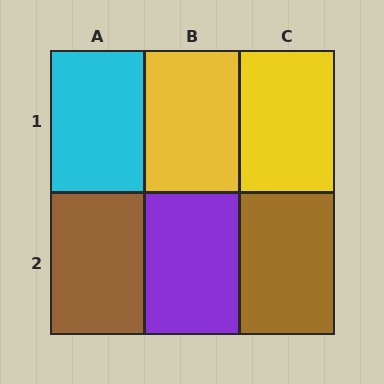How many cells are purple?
1 cell is purple.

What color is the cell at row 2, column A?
Brown.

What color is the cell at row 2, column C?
Brown.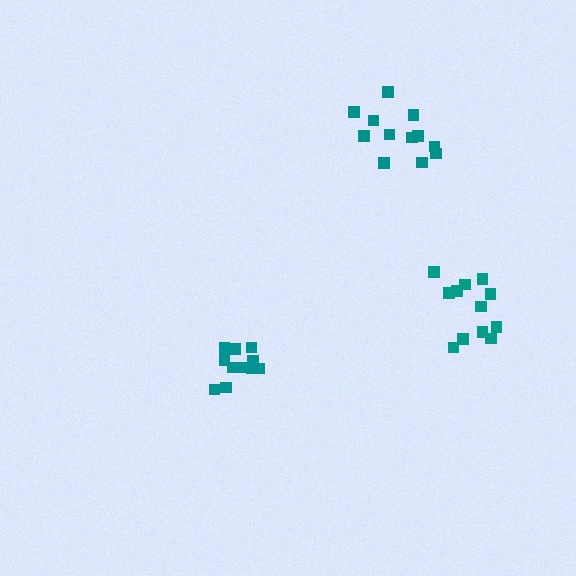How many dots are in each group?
Group 1: 12 dots, Group 2: 11 dots, Group 3: 13 dots (36 total).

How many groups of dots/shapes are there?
There are 3 groups.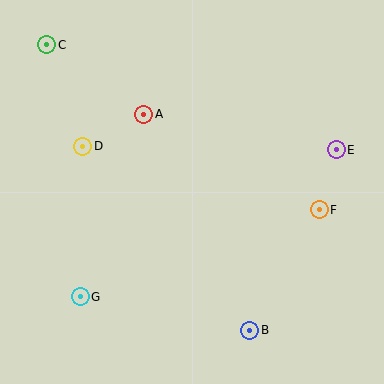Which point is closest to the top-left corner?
Point C is closest to the top-left corner.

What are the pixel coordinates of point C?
Point C is at (47, 45).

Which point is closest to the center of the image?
Point A at (144, 114) is closest to the center.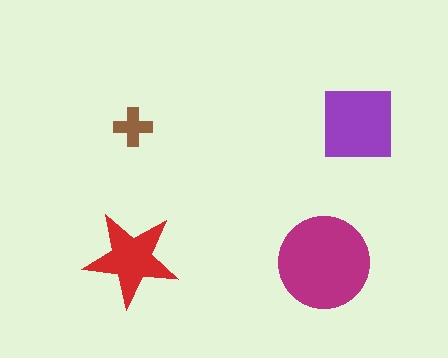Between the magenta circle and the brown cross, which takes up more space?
The magenta circle.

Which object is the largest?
The magenta circle.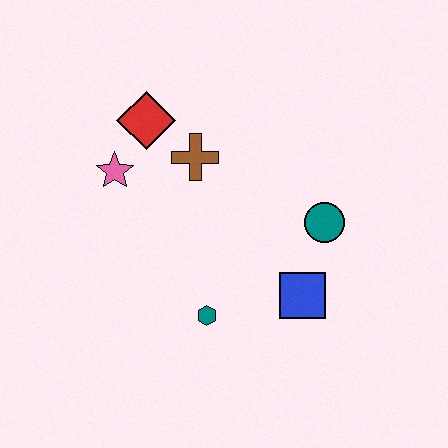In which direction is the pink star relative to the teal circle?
The pink star is to the left of the teal circle.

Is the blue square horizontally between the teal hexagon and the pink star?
No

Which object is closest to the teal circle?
The blue square is closest to the teal circle.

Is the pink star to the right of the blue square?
No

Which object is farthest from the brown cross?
The blue square is farthest from the brown cross.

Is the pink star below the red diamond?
Yes